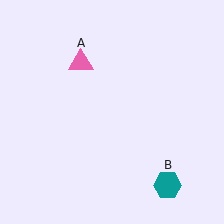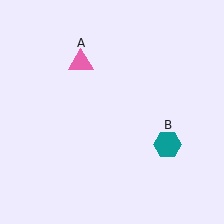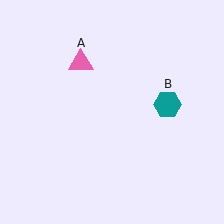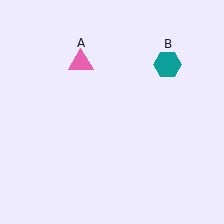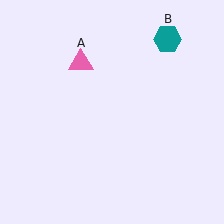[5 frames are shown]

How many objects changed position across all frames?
1 object changed position: teal hexagon (object B).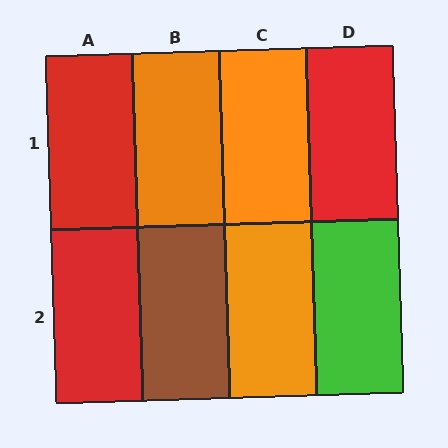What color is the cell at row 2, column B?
Brown.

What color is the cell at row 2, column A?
Red.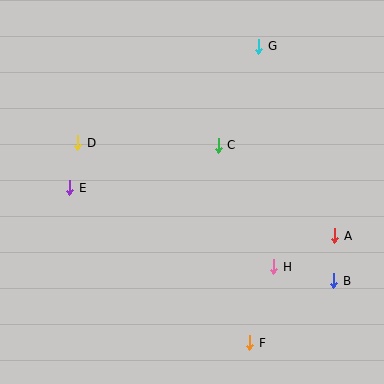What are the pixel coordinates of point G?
Point G is at (259, 46).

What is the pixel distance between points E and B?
The distance between E and B is 280 pixels.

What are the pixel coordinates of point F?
Point F is at (250, 343).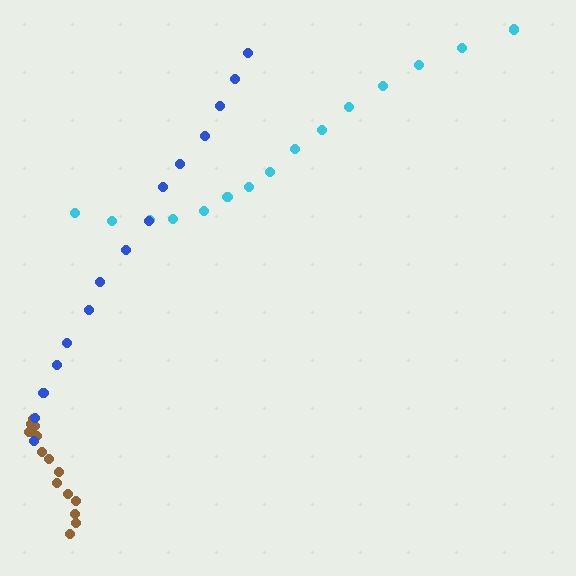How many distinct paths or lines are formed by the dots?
There are 3 distinct paths.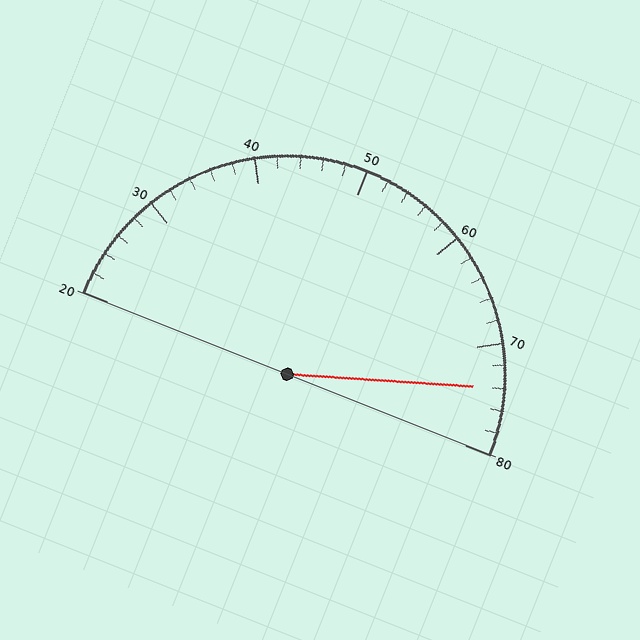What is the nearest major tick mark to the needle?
The nearest major tick mark is 70.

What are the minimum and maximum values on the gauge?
The gauge ranges from 20 to 80.